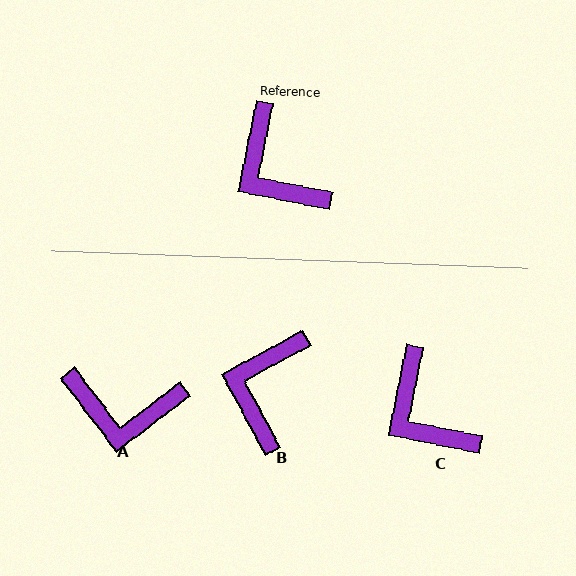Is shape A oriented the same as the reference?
No, it is off by about 48 degrees.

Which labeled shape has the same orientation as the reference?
C.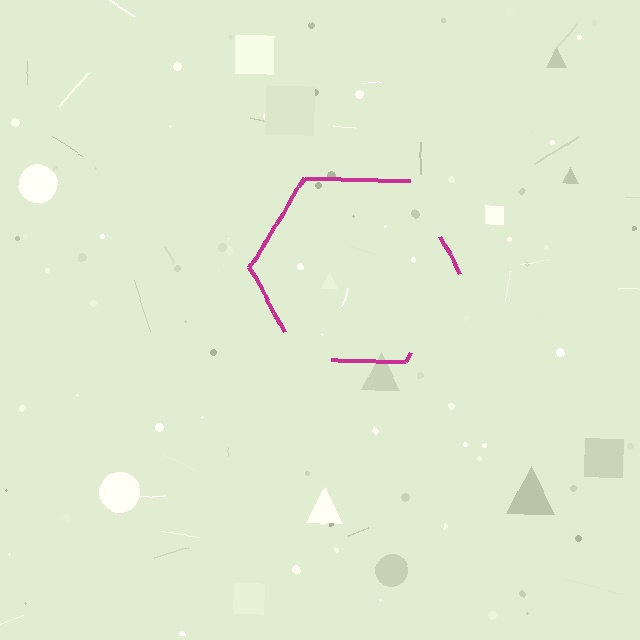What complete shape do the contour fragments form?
The contour fragments form a hexagon.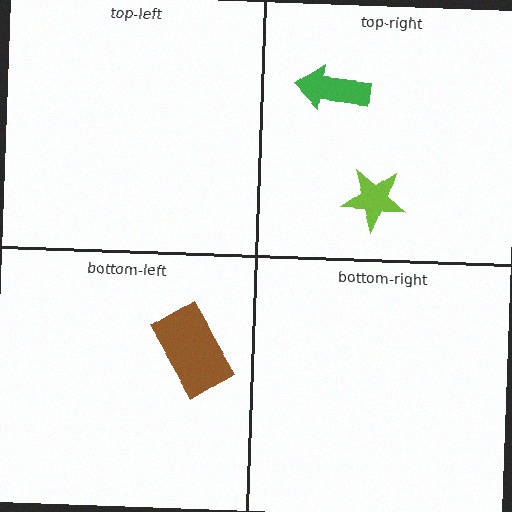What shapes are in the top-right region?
The green arrow, the lime star.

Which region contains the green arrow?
The top-right region.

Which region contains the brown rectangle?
The bottom-left region.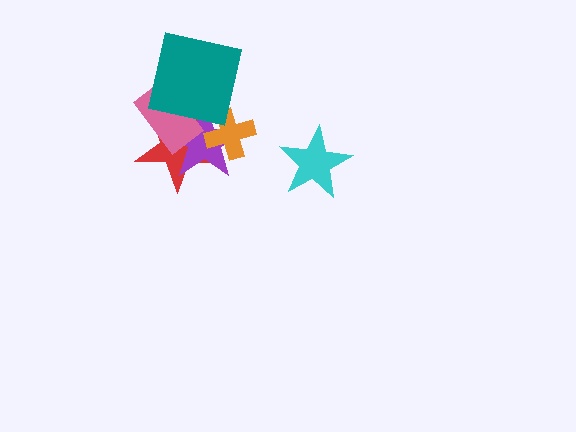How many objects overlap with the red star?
4 objects overlap with the red star.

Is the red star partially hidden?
Yes, it is partially covered by another shape.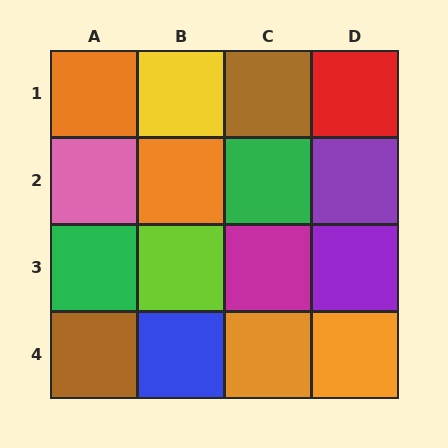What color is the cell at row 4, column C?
Orange.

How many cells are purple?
2 cells are purple.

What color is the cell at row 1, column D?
Red.